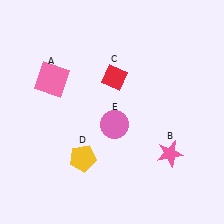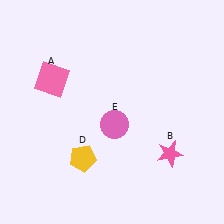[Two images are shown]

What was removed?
The red diamond (C) was removed in Image 2.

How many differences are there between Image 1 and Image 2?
There is 1 difference between the two images.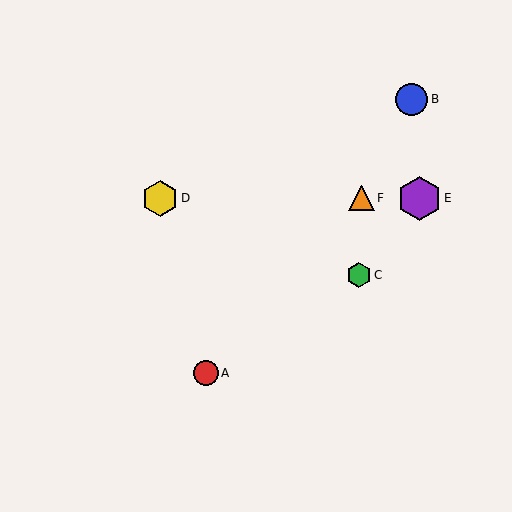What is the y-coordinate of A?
Object A is at y≈373.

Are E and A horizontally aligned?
No, E is at y≈198 and A is at y≈373.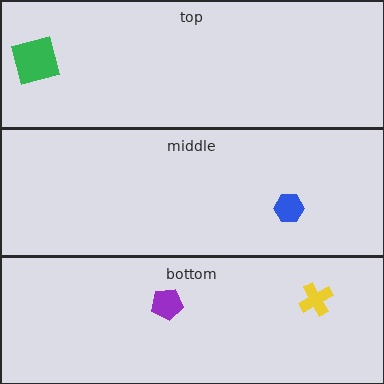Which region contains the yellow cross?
The bottom region.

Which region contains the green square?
The top region.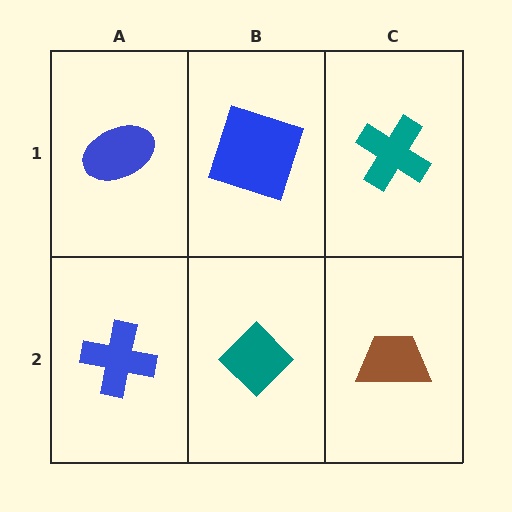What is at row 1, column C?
A teal cross.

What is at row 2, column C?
A brown trapezoid.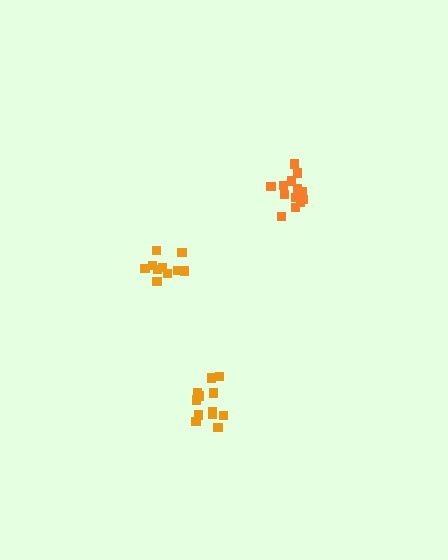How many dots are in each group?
Group 1: 12 dots, Group 2: 13 dots, Group 3: 10 dots (35 total).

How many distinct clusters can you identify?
There are 3 distinct clusters.